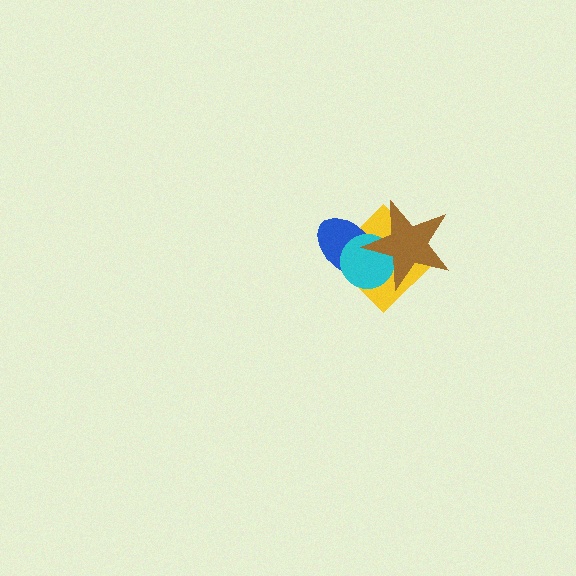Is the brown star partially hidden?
No, no other shape covers it.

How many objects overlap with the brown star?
3 objects overlap with the brown star.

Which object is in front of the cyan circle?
The brown star is in front of the cyan circle.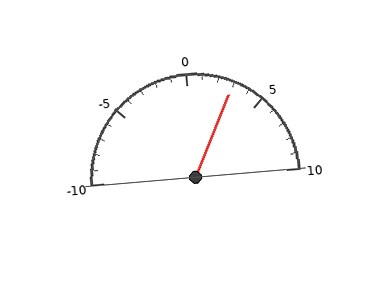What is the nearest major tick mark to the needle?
The nearest major tick mark is 5.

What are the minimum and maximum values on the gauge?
The gauge ranges from -10 to 10.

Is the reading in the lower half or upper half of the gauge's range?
The reading is in the upper half of the range (-10 to 10).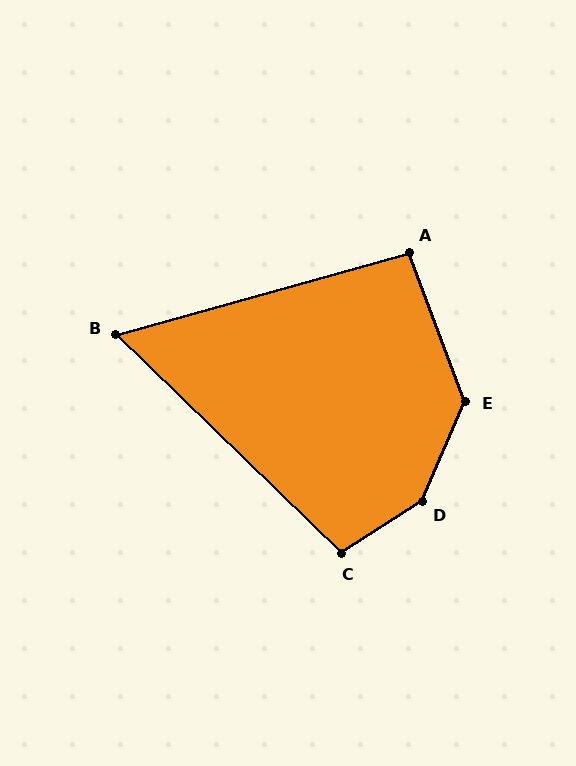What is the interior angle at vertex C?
Approximately 103 degrees (obtuse).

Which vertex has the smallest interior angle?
B, at approximately 60 degrees.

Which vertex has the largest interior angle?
D, at approximately 147 degrees.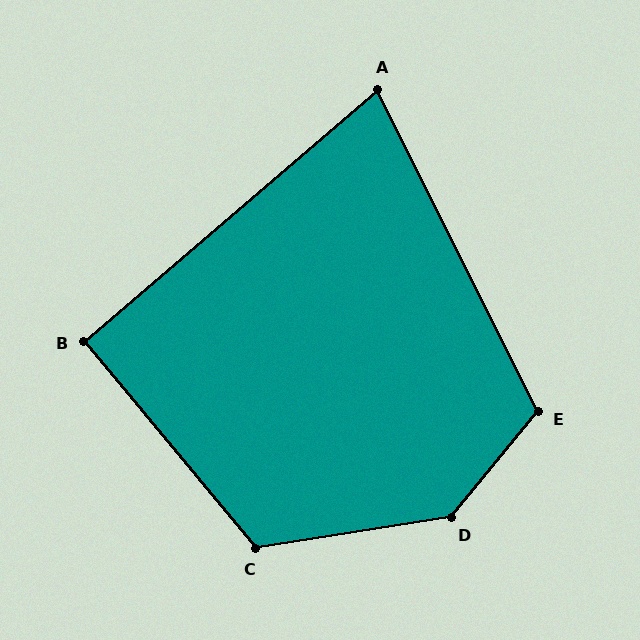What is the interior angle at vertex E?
Approximately 114 degrees (obtuse).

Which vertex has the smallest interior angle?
A, at approximately 76 degrees.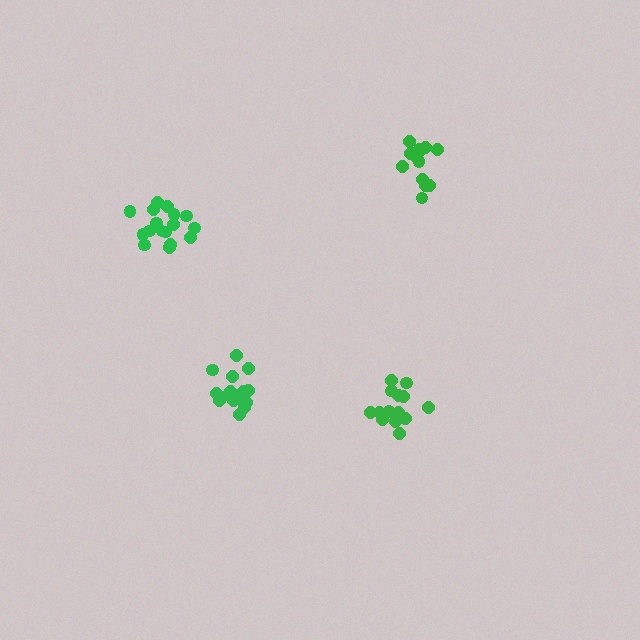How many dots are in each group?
Group 1: 18 dots, Group 2: 17 dots, Group 3: 14 dots, Group 4: 13 dots (62 total).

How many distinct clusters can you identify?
There are 4 distinct clusters.